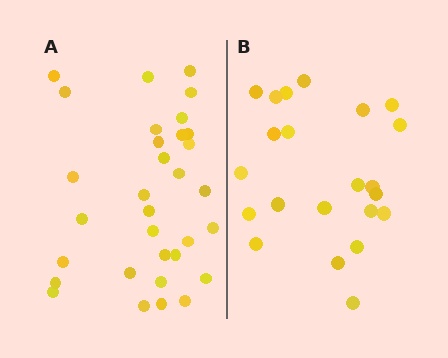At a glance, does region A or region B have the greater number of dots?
Region A (the left region) has more dots.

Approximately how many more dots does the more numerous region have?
Region A has roughly 10 or so more dots than region B.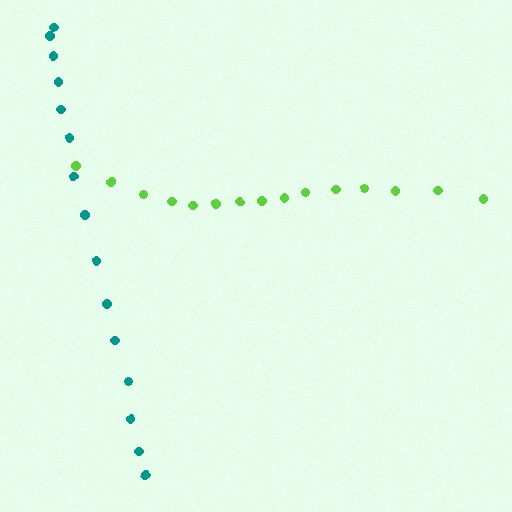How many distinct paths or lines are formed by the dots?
There are 2 distinct paths.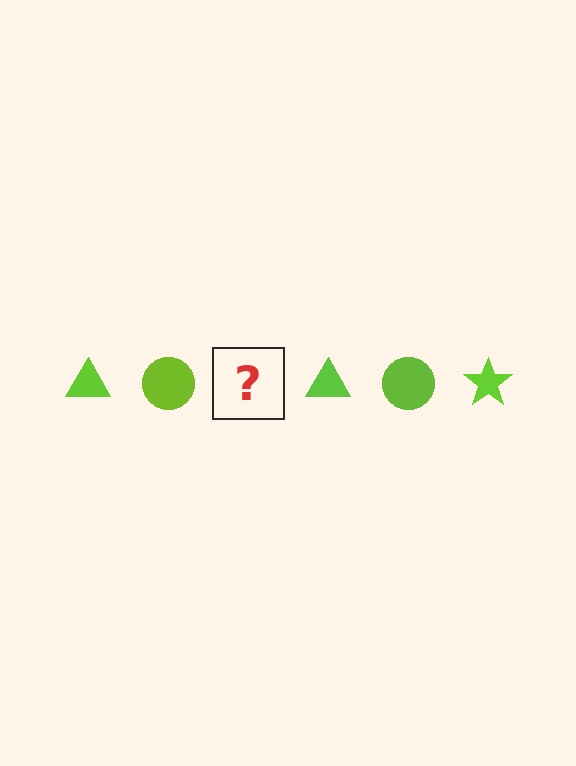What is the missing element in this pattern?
The missing element is a lime star.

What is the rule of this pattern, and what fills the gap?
The rule is that the pattern cycles through triangle, circle, star shapes in lime. The gap should be filled with a lime star.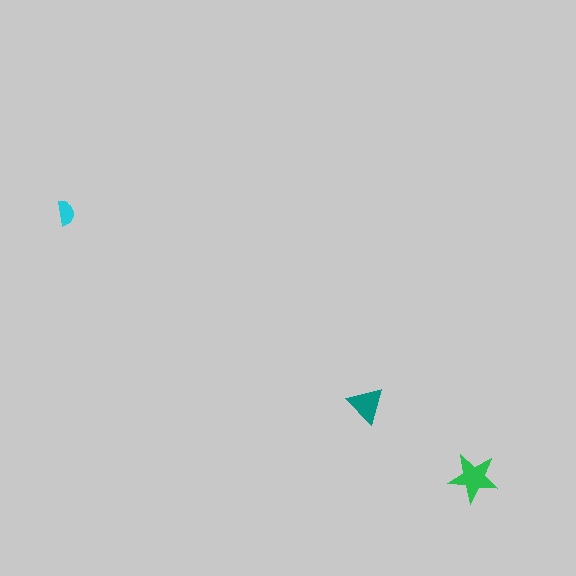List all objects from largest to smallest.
The green star, the teal triangle, the cyan semicircle.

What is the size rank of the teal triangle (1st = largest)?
2nd.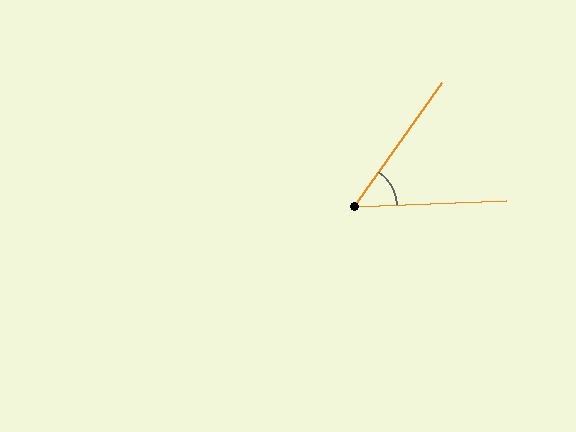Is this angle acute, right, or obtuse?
It is acute.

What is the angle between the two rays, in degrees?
Approximately 53 degrees.